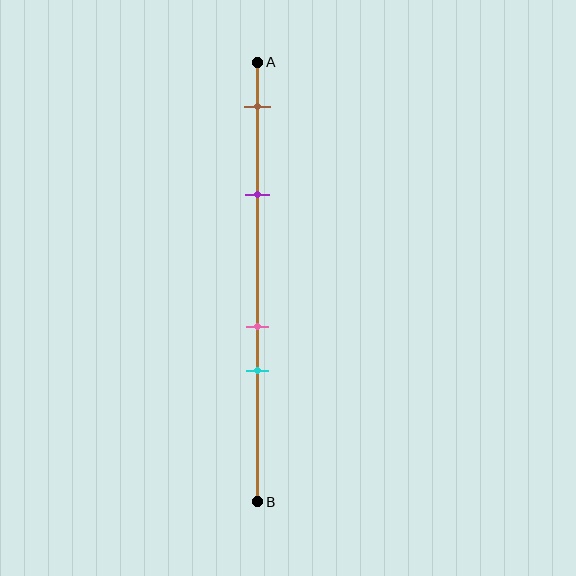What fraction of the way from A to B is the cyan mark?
The cyan mark is approximately 70% (0.7) of the way from A to B.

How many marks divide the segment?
There are 4 marks dividing the segment.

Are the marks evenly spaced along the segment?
No, the marks are not evenly spaced.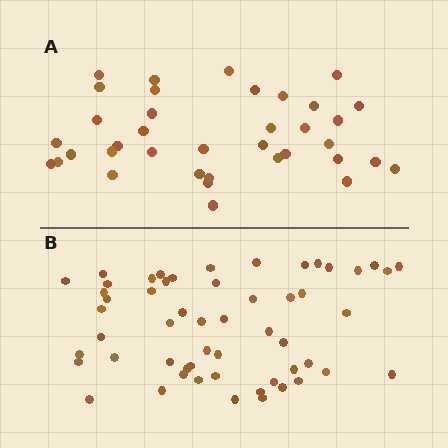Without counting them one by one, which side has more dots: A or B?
Region B (the bottom region) has more dots.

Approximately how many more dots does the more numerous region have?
Region B has approximately 20 more dots than region A.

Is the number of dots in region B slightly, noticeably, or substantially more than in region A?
Region B has substantially more. The ratio is roughly 1.5 to 1.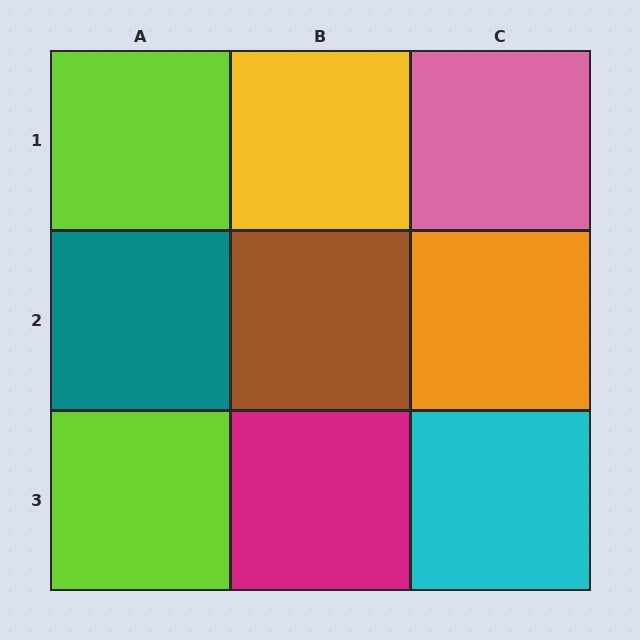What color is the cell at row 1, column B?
Yellow.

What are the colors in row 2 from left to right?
Teal, brown, orange.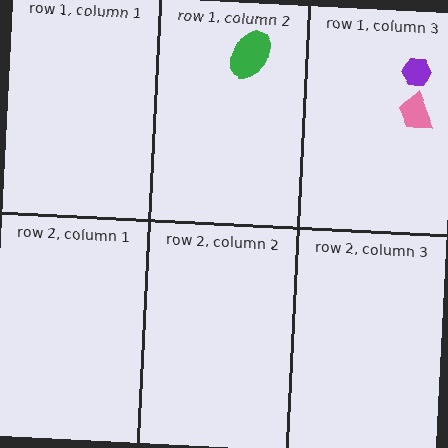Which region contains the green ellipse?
The row 1, column 2 region.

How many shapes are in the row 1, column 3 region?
2.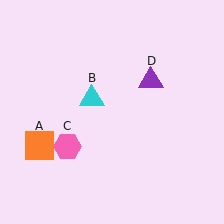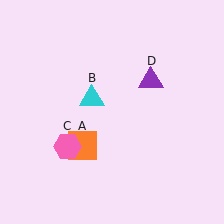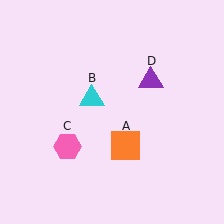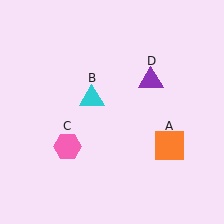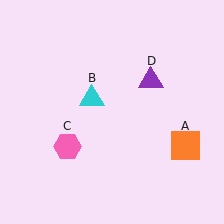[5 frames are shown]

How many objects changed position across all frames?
1 object changed position: orange square (object A).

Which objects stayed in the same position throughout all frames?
Cyan triangle (object B) and pink hexagon (object C) and purple triangle (object D) remained stationary.